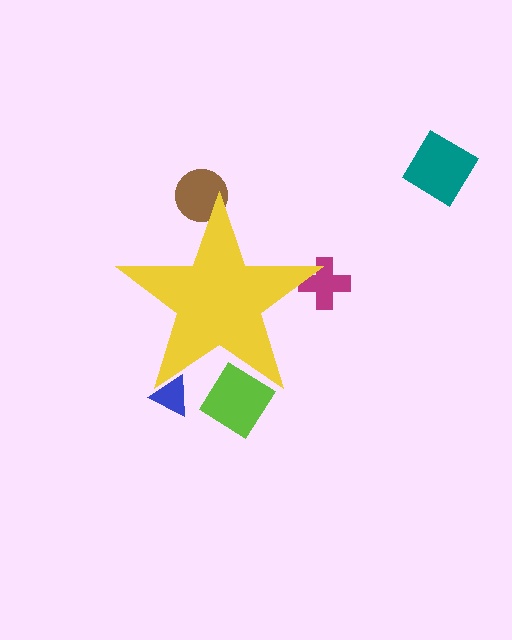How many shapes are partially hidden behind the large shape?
4 shapes are partially hidden.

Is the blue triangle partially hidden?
Yes, the blue triangle is partially hidden behind the yellow star.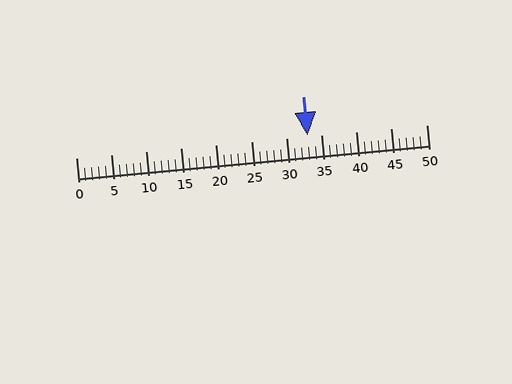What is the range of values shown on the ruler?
The ruler shows values from 0 to 50.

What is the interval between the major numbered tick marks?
The major tick marks are spaced 5 units apart.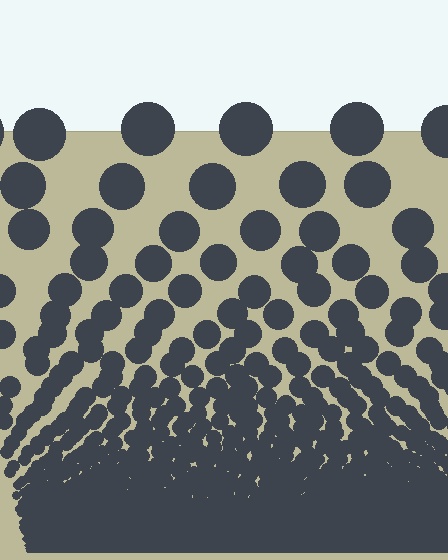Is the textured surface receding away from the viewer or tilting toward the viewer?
The surface appears to tilt toward the viewer. Texture elements get larger and sparser toward the top.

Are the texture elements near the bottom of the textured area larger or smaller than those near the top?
Smaller. The gradient is inverted — elements near the bottom are smaller and denser.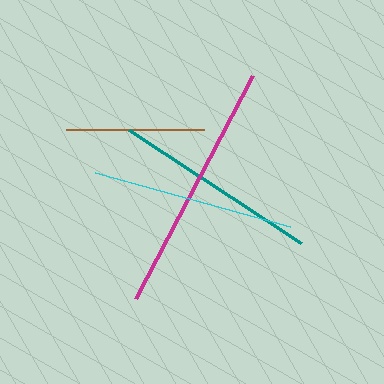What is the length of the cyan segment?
The cyan segment is approximately 202 pixels long.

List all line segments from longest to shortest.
From longest to shortest: magenta, teal, cyan, brown.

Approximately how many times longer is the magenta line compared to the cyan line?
The magenta line is approximately 1.2 times the length of the cyan line.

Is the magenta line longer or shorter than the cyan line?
The magenta line is longer than the cyan line.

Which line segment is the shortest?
The brown line is the shortest at approximately 138 pixels.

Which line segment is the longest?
The magenta line is the longest at approximately 251 pixels.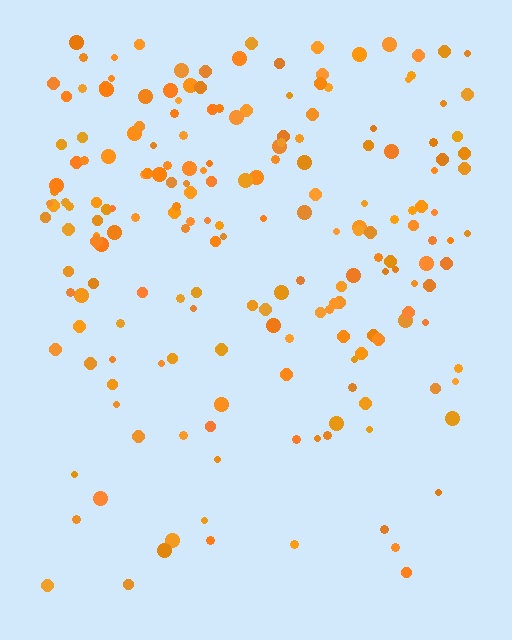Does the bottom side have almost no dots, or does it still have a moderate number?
Still a moderate number, just noticeably fewer than the top.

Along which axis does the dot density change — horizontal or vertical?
Vertical.